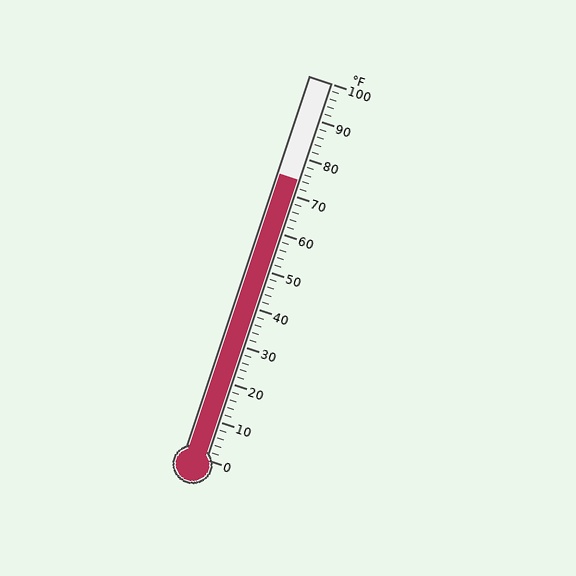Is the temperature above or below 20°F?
The temperature is above 20°F.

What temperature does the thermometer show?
The thermometer shows approximately 74°F.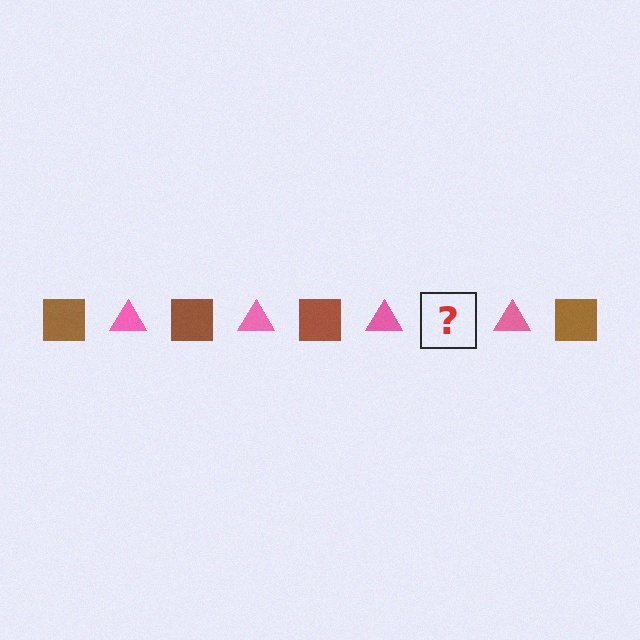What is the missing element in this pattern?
The missing element is a brown square.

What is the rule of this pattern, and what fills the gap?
The rule is that the pattern alternates between brown square and pink triangle. The gap should be filled with a brown square.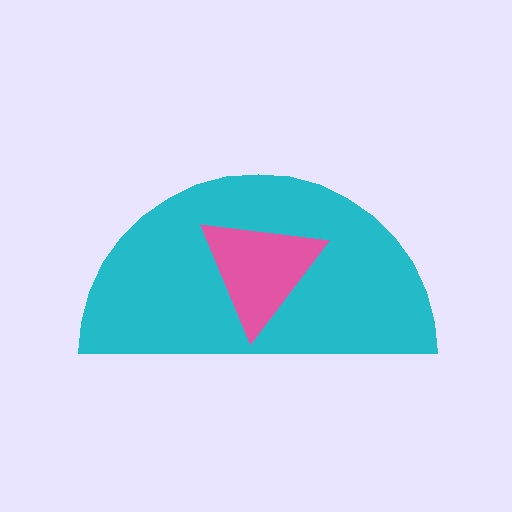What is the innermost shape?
The pink triangle.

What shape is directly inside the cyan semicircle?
The pink triangle.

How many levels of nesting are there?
2.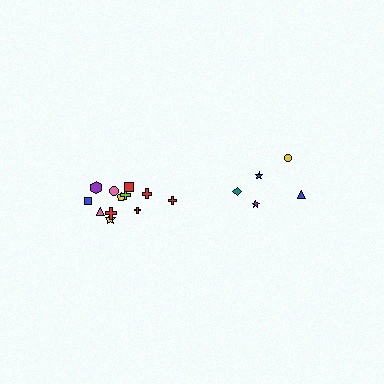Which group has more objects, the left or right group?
The left group.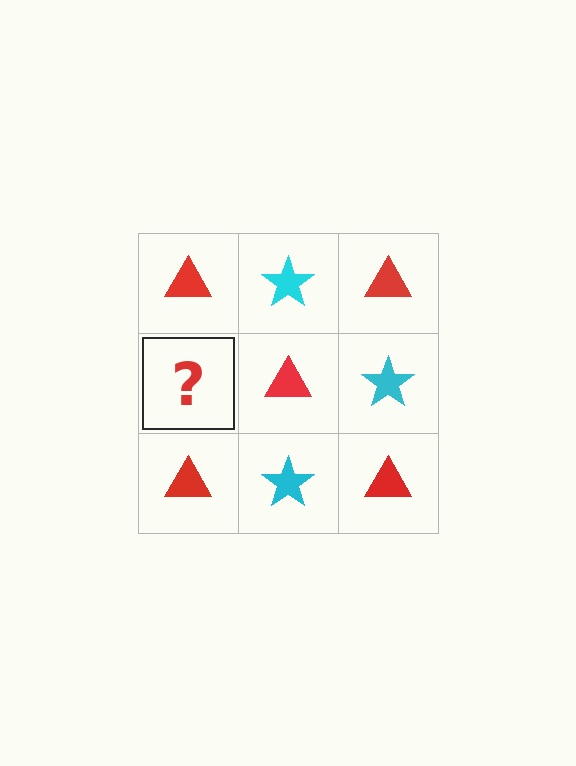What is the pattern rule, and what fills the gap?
The rule is that it alternates red triangle and cyan star in a checkerboard pattern. The gap should be filled with a cyan star.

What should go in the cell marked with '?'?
The missing cell should contain a cyan star.